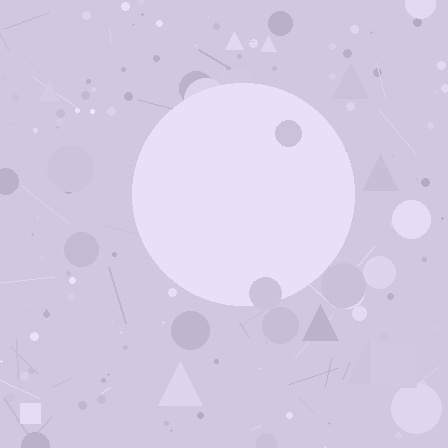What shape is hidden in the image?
A circle is hidden in the image.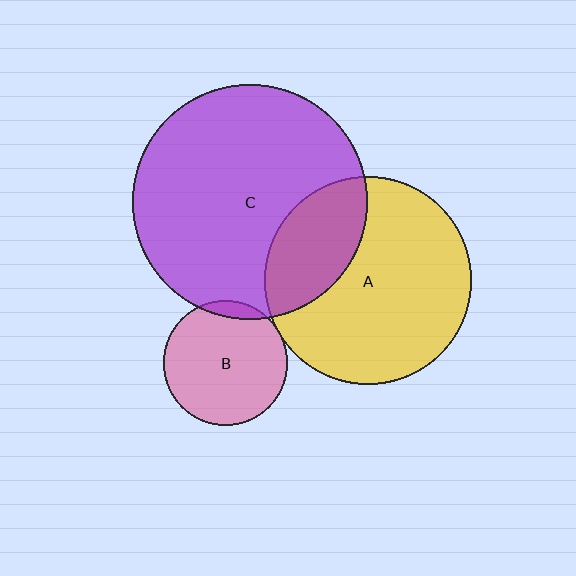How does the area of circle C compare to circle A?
Approximately 1.3 times.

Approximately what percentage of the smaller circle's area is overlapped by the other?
Approximately 30%.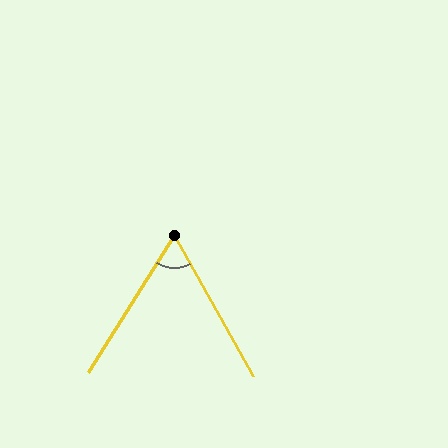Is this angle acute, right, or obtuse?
It is acute.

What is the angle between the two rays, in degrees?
Approximately 61 degrees.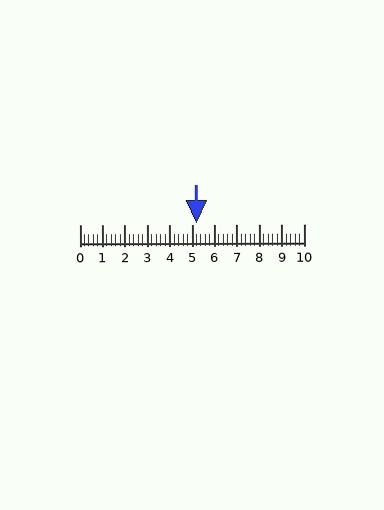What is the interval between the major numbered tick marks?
The major tick marks are spaced 1 units apart.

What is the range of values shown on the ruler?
The ruler shows values from 0 to 10.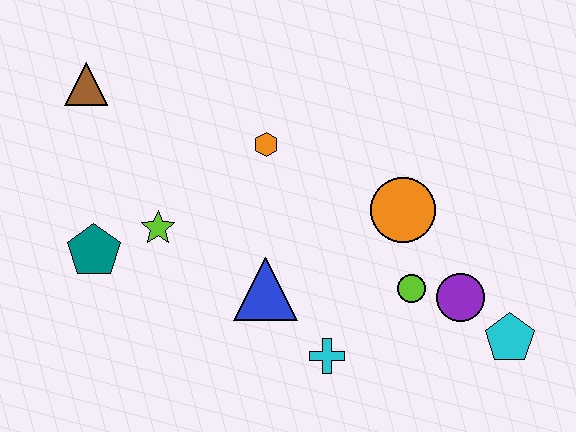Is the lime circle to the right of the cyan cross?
Yes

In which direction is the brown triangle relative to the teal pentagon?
The brown triangle is above the teal pentagon.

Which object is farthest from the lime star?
The cyan pentagon is farthest from the lime star.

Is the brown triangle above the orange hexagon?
Yes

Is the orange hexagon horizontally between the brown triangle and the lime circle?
Yes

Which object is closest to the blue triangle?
The cyan cross is closest to the blue triangle.